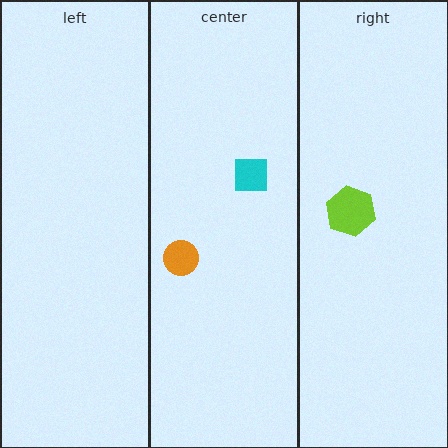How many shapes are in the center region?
2.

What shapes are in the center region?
The cyan square, the orange circle.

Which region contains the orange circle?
The center region.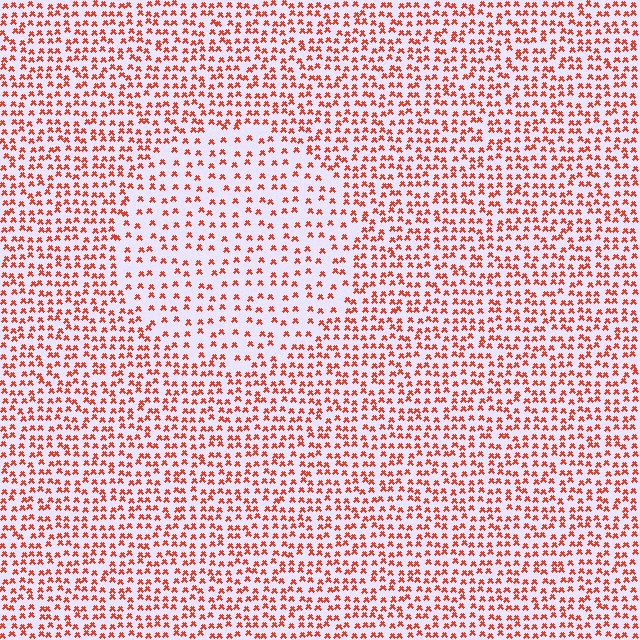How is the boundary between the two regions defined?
The boundary is defined by a change in element density (approximately 1.8x ratio). All elements are the same color, size, and shape.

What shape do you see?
I see a circle.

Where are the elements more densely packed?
The elements are more densely packed outside the circle boundary.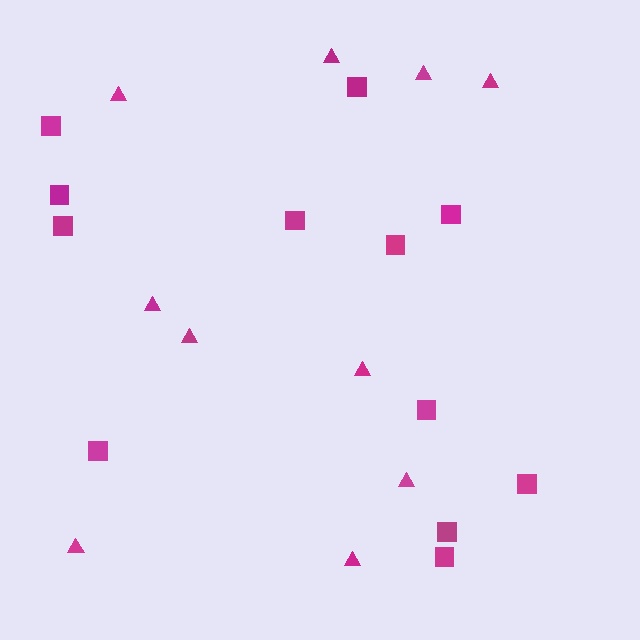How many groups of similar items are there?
There are 2 groups: one group of triangles (10) and one group of squares (12).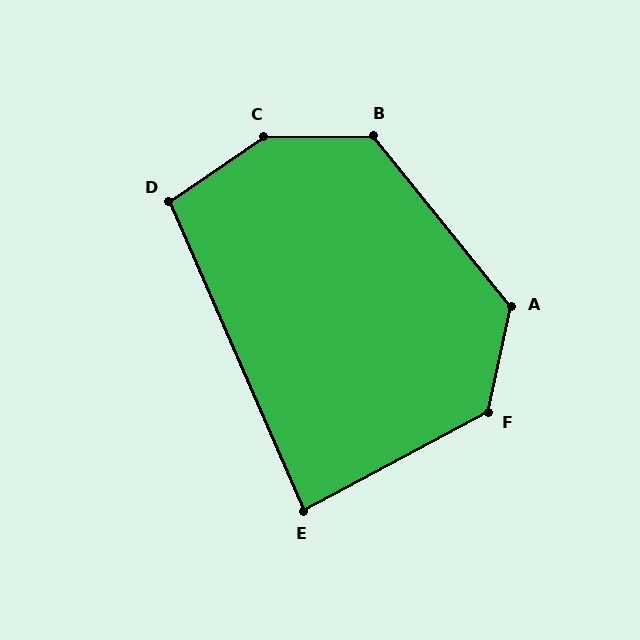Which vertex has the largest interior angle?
C, at approximately 146 degrees.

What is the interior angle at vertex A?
Approximately 129 degrees (obtuse).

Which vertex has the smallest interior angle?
E, at approximately 85 degrees.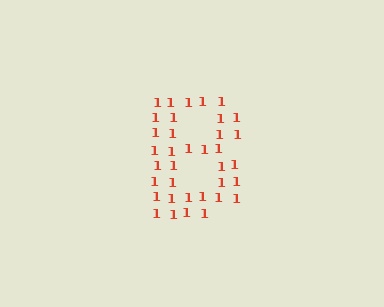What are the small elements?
The small elements are digit 1's.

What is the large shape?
The large shape is the letter B.